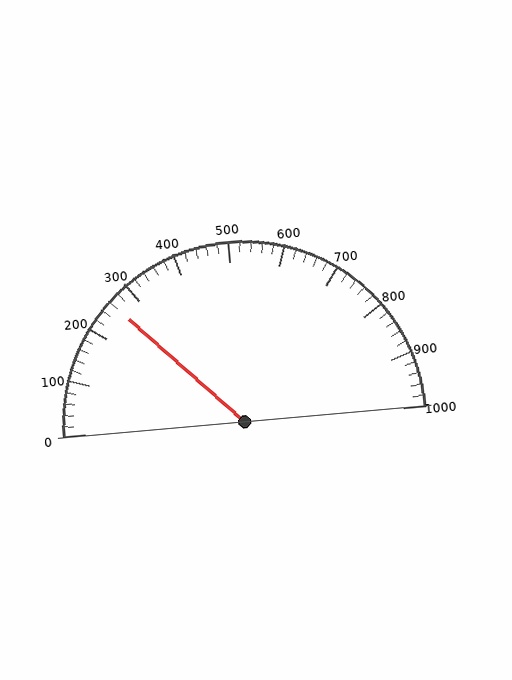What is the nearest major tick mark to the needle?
The nearest major tick mark is 300.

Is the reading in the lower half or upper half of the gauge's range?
The reading is in the lower half of the range (0 to 1000).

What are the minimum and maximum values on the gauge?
The gauge ranges from 0 to 1000.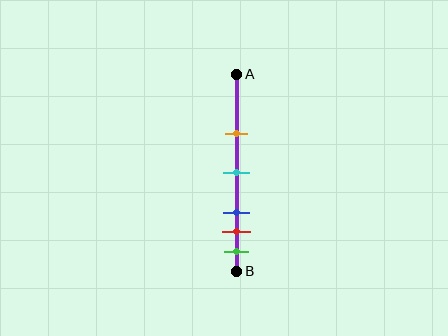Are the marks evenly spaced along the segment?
No, the marks are not evenly spaced.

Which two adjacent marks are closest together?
The red and green marks are the closest adjacent pair.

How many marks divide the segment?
There are 5 marks dividing the segment.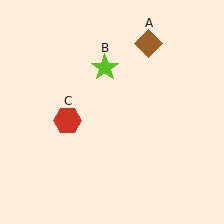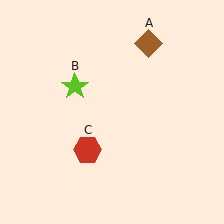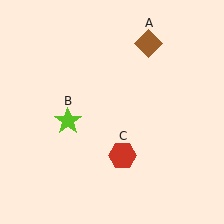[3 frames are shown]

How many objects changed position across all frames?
2 objects changed position: lime star (object B), red hexagon (object C).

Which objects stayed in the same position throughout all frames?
Brown diamond (object A) remained stationary.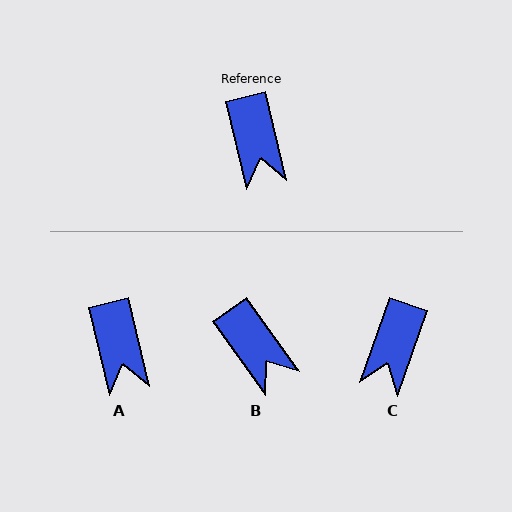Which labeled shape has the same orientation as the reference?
A.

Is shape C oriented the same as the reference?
No, it is off by about 33 degrees.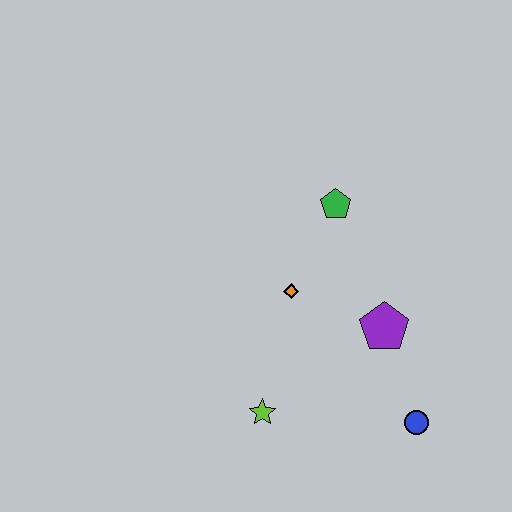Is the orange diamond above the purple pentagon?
Yes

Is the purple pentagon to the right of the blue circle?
No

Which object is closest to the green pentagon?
The orange diamond is closest to the green pentagon.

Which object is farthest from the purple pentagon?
The lime star is farthest from the purple pentagon.